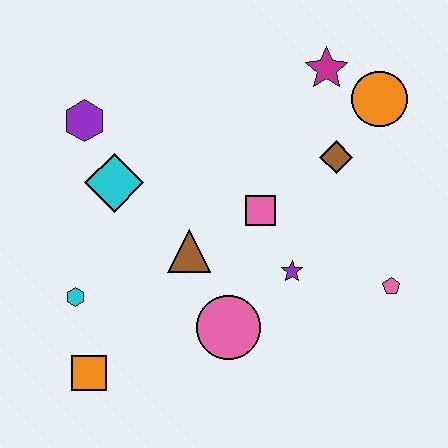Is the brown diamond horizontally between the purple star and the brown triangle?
No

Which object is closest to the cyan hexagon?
The orange square is closest to the cyan hexagon.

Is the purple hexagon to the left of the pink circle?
Yes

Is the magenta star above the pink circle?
Yes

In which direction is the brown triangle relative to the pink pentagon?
The brown triangle is to the left of the pink pentagon.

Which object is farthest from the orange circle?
The orange square is farthest from the orange circle.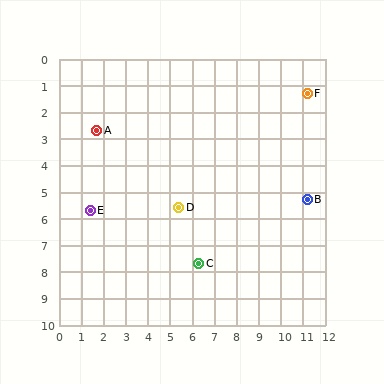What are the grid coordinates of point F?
Point F is at approximately (11.2, 1.3).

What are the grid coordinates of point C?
Point C is at approximately (6.3, 7.7).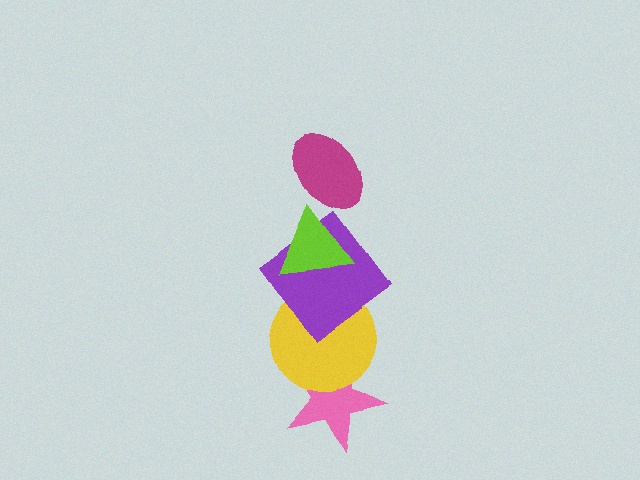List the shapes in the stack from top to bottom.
From top to bottom: the magenta ellipse, the lime triangle, the purple diamond, the yellow circle, the pink star.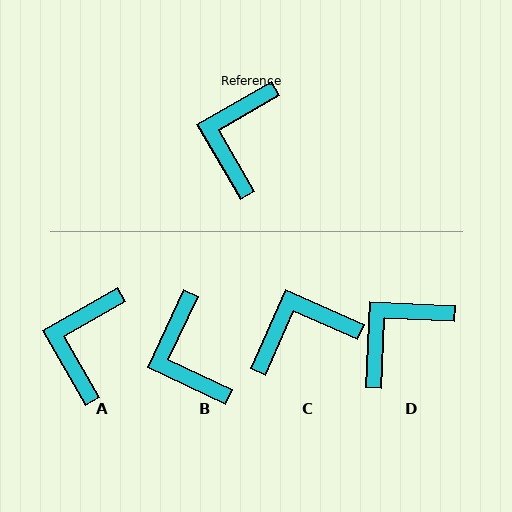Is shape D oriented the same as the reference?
No, it is off by about 33 degrees.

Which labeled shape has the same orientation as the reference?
A.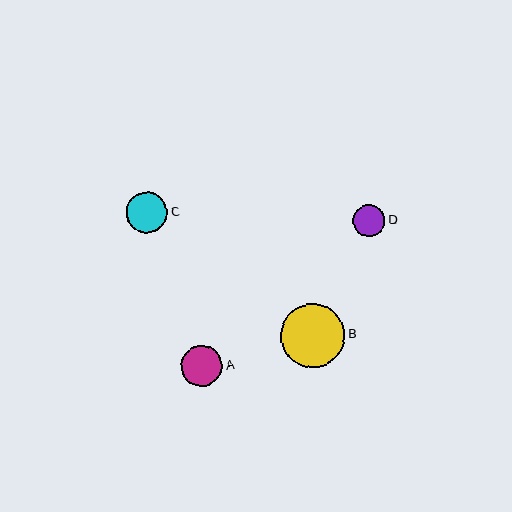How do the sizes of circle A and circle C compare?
Circle A and circle C are approximately the same size.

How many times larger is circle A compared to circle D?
Circle A is approximately 1.3 times the size of circle D.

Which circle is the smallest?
Circle D is the smallest with a size of approximately 32 pixels.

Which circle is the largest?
Circle B is the largest with a size of approximately 64 pixels.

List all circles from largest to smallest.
From largest to smallest: B, A, C, D.